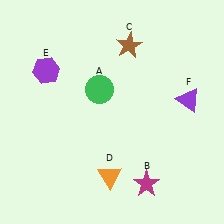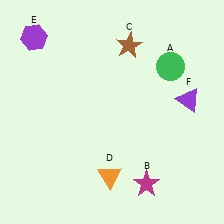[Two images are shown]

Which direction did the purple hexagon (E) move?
The purple hexagon (E) moved up.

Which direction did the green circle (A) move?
The green circle (A) moved right.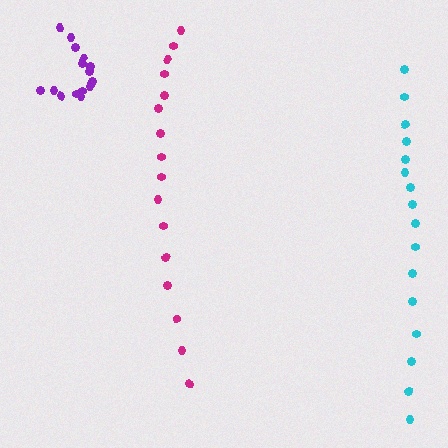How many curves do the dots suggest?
There are 3 distinct paths.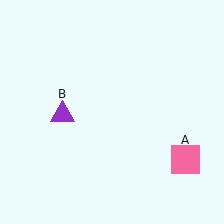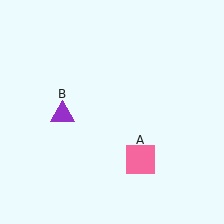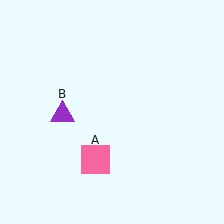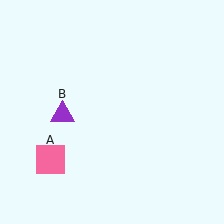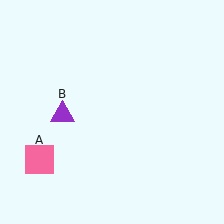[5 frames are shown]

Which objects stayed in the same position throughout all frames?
Purple triangle (object B) remained stationary.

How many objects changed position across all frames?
1 object changed position: pink square (object A).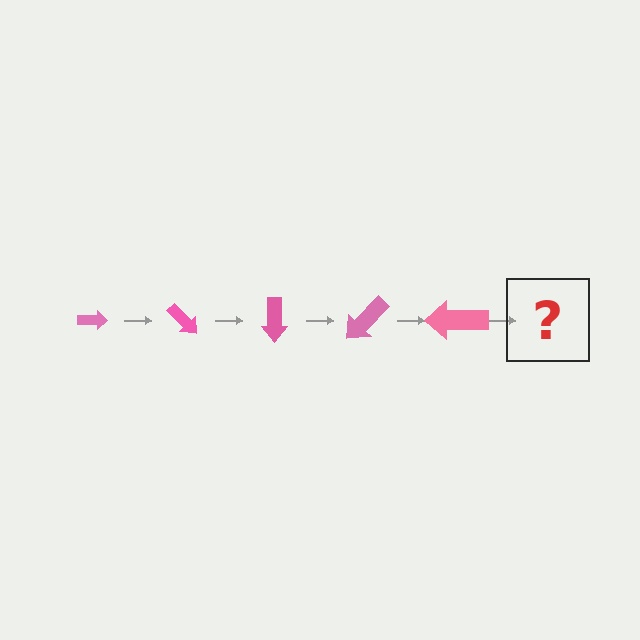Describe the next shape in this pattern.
It should be an arrow, larger than the previous one and rotated 225 degrees from the start.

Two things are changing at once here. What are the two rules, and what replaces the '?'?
The two rules are that the arrow grows larger each step and it rotates 45 degrees each step. The '?' should be an arrow, larger than the previous one and rotated 225 degrees from the start.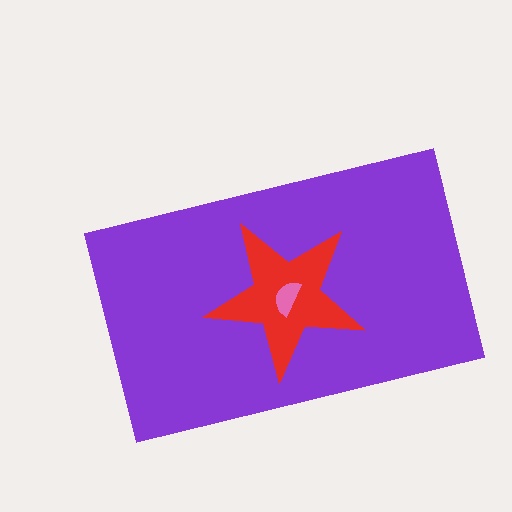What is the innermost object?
The pink semicircle.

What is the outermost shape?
The purple rectangle.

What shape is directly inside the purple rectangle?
The red star.